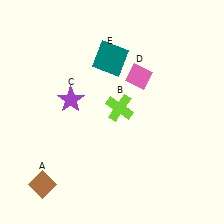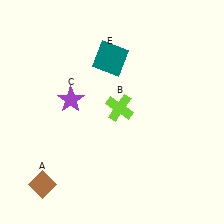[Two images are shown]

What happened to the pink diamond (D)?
The pink diamond (D) was removed in Image 2. It was in the top-right area of Image 1.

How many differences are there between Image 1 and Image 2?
There is 1 difference between the two images.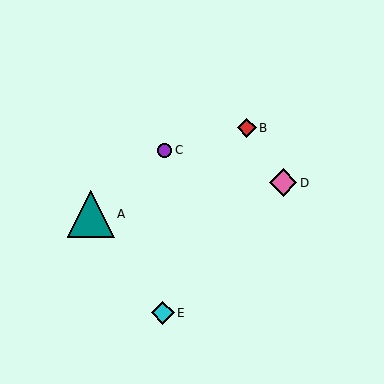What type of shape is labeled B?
Shape B is a red diamond.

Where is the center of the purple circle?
The center of the purple circle is at (165, 150).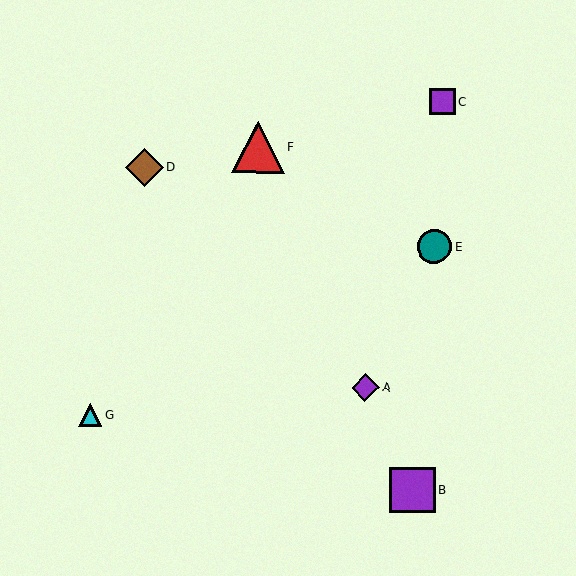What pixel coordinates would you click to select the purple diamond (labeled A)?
Click at (365, 388) to select the purple diamond A.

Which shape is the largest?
The red triangle (labeled F) is the largest.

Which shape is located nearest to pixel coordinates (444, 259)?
The teal circle (labeled E) at (434, 246) is nearest to that location.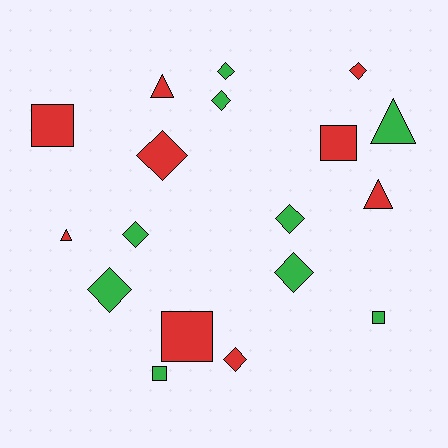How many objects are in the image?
There are 18 objects.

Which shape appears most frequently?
Diamond, with 9 objects.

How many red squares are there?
There are 3 red squares.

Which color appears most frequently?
Green, with 9 objects.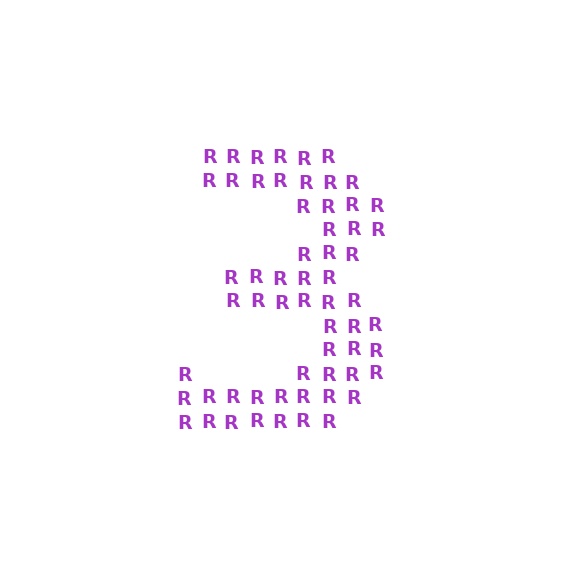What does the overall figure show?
The overall figure shows the digit 3.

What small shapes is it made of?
It is made of small letter R's.